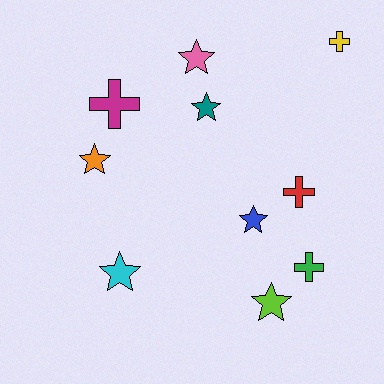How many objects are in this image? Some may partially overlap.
There are 10 objects.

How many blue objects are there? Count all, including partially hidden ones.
There is 1 blue object.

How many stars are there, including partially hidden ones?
There are 6 stars.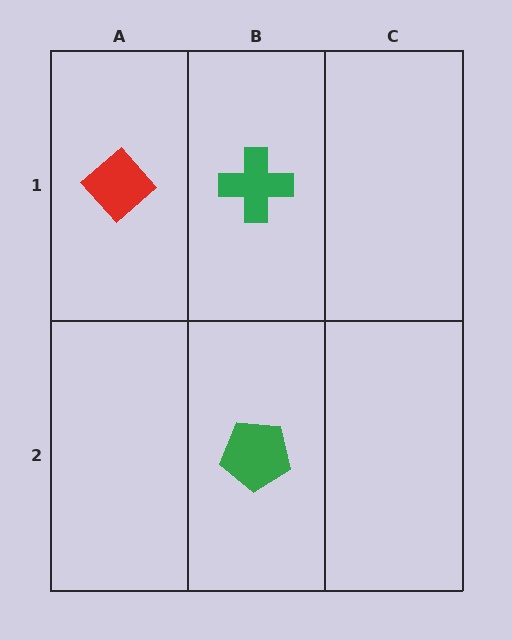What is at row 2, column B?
A green pentagon.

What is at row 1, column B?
A green cross.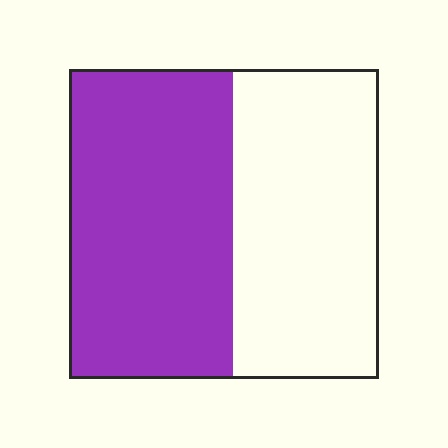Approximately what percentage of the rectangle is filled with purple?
Approximately 55%.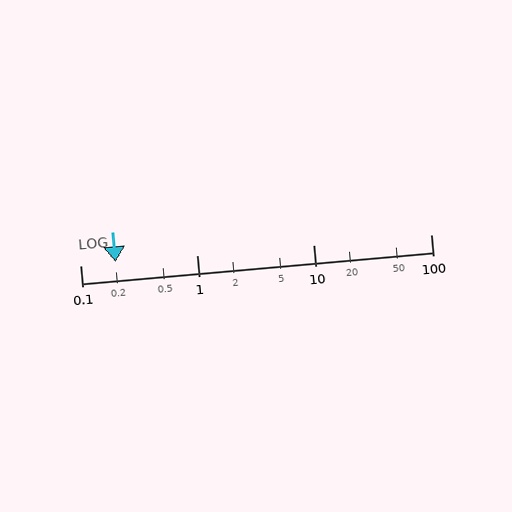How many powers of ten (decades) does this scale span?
The scale spans 3 decades, from 0.1 to 100.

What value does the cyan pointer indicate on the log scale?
The pointer indicates approximately 0.2.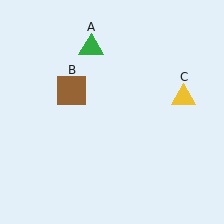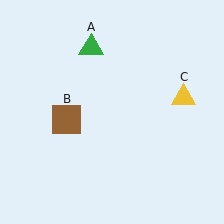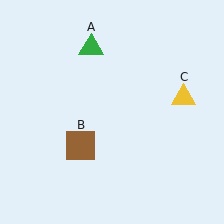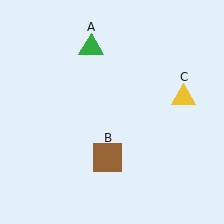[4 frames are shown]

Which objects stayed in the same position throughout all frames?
Green triangle (object A) and yellow triangle (object C) remained stationary.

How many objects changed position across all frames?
1 object changed position: brown square (object B).